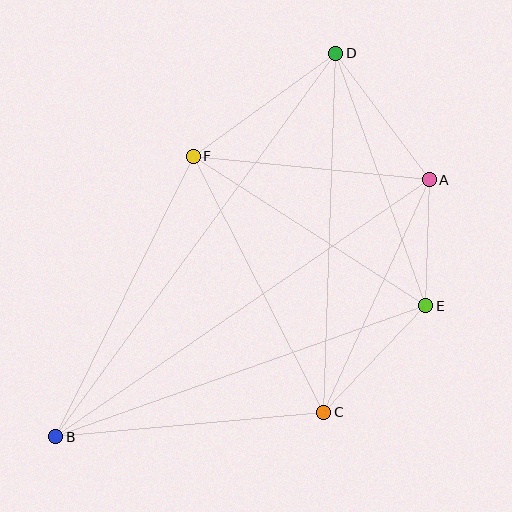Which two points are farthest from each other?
Points B and D are farthest from each other.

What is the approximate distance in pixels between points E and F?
The distance between E and F is approximately 276 pixels.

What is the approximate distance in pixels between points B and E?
The distance between B and E is approximately 393 pixels.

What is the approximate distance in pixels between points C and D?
The distance between C and D is approximately 359 pixels.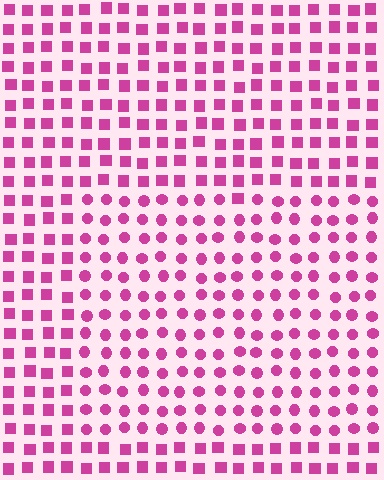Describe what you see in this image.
The image is filled with small magenta elements arranged in a uniform grid. A rectangle-shaped region contains circles, while the surrounding area contains squares. The boundary is defined purely by the change in element shape.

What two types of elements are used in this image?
The image uses circles inside the rectangle region and squares outside it.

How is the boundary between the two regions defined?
The boundary is defined by a change in element shape: circles inside vs. squares outside. All elements share the same color and spacing.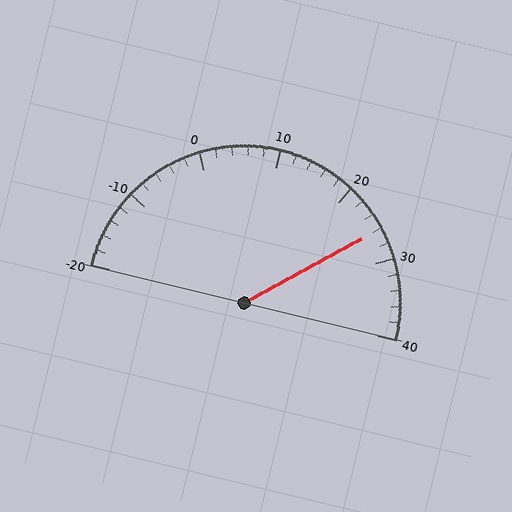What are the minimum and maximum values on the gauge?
The gauge ranges from -20 to 40.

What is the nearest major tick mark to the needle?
The nearest major tick mark is 30.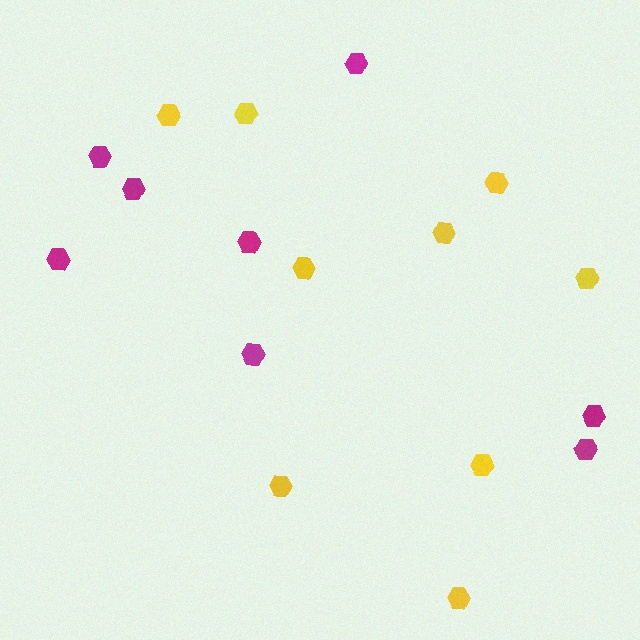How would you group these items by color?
There are 2 groups: one group of yellow hexagons (9) and one group of magenta hexagons (8).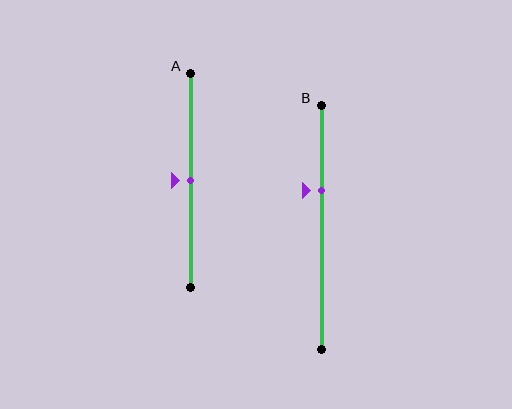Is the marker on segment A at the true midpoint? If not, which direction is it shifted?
Yes, the marker on segment A is at the true midpoint.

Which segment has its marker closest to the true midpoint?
Segment A has its marker closest to the true midpoint.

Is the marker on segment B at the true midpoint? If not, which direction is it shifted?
No, the marker on segment B is shifted upward by about 15% of the segment length.